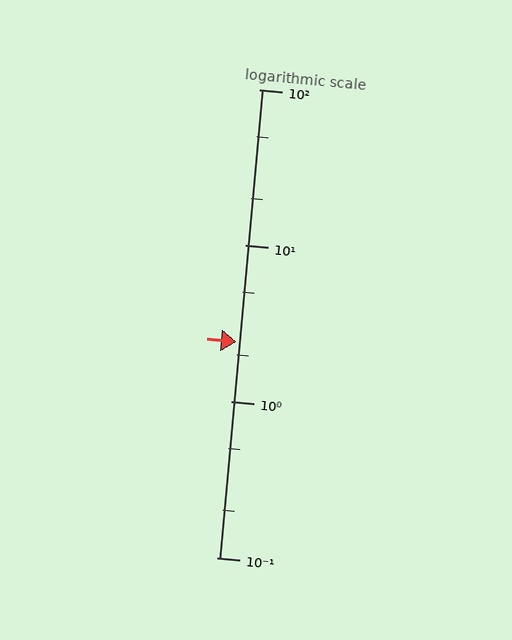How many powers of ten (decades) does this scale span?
The scale spans 3 decades, from 0.1 to 100.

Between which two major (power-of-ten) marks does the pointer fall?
The pointer is between 1 and 10.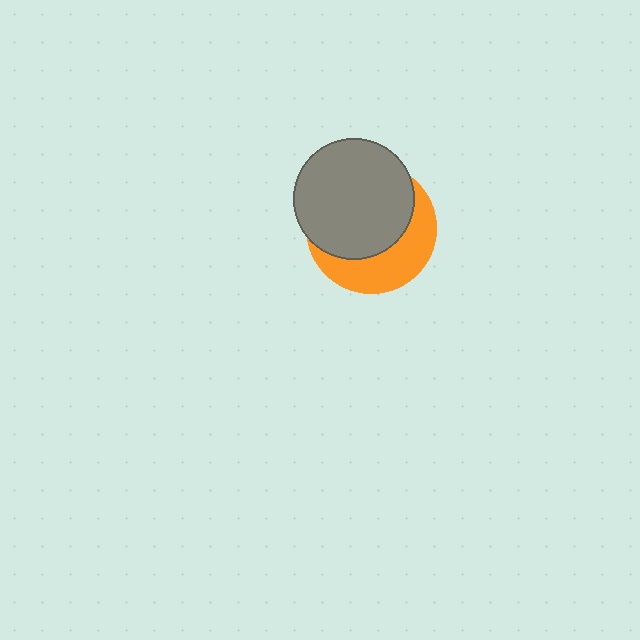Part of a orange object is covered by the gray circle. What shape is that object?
It is a circle.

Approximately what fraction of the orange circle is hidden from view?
Roughly 61% of the orange circle is hidden behind the gray circle.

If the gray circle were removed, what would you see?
You would see the complete orange circle.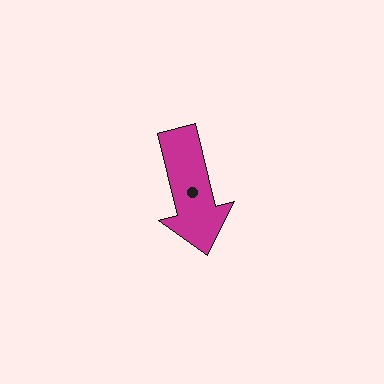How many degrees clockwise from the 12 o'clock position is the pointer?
Approximately 166 degrees.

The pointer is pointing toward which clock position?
Roughly 6 o'clock.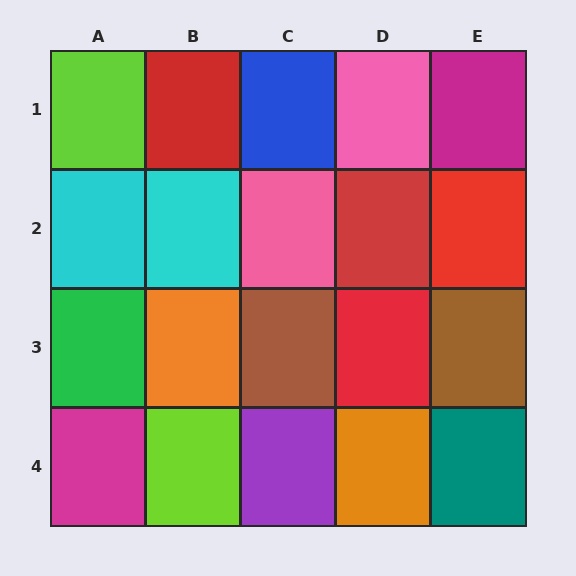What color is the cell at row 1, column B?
Red.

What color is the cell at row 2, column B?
Cyan.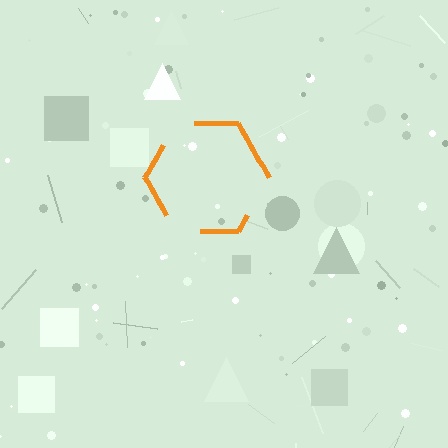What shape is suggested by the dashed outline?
The dashed outline suggests a hexagon.